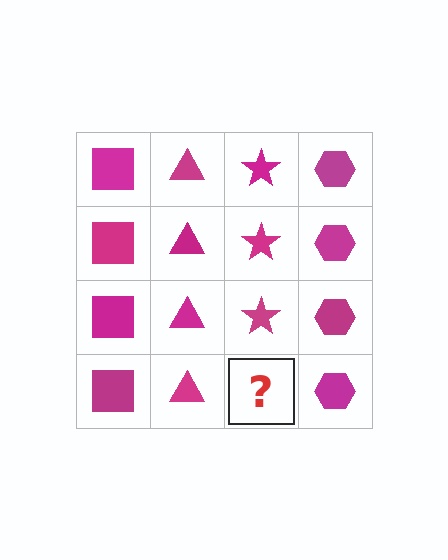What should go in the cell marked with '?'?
The missing cell should contain a magenta star.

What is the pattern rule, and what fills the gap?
The rule is that each column has a consistent shape. The gap should be filled with a magenta star.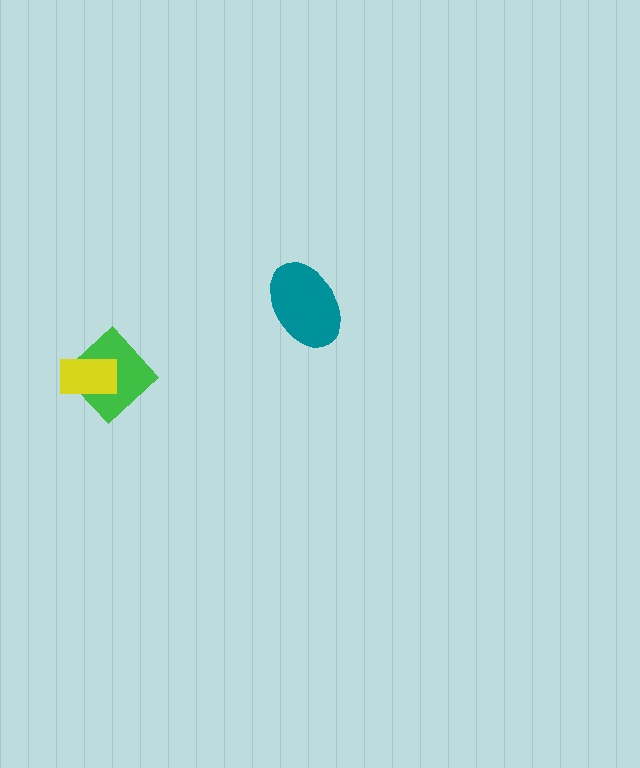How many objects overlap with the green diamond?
1 object overlaps with the green diamond.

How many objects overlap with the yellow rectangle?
1 object overlaps with the yellow rectangle.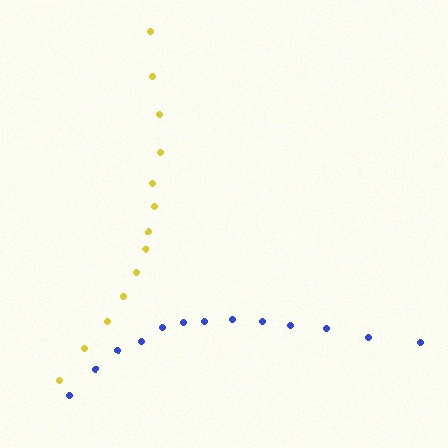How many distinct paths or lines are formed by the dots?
There are 2 distinct paths.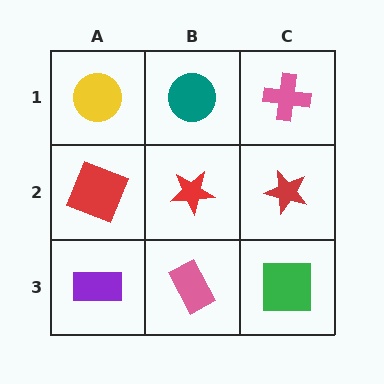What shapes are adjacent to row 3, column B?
A red star (row 2, column B), a purple rectangle (row 3, column A), a green square (row 3, column C).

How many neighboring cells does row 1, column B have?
3.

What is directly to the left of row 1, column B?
A yellow circle.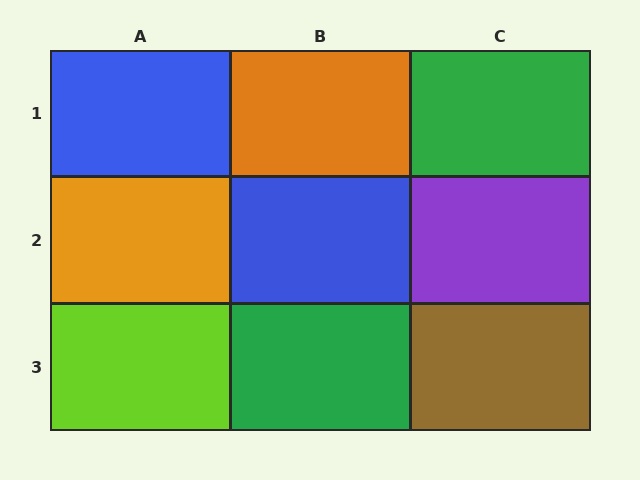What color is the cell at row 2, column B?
Blue.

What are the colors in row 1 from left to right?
Blue, orange, green.